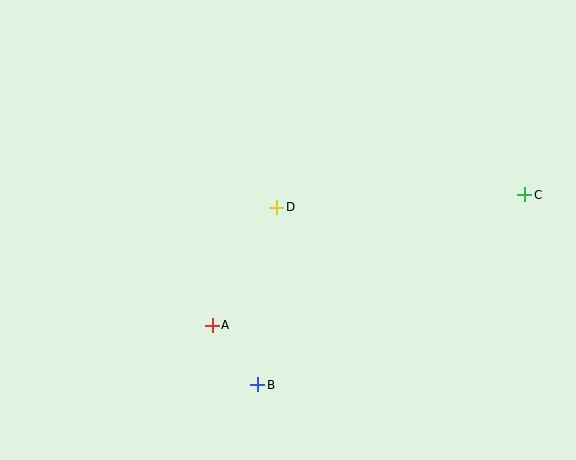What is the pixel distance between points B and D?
The distance between B and D is 179 pixels.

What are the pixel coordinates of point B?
Point B is at (258, 385).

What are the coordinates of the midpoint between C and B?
The midpoint between C and B is at (391, 290).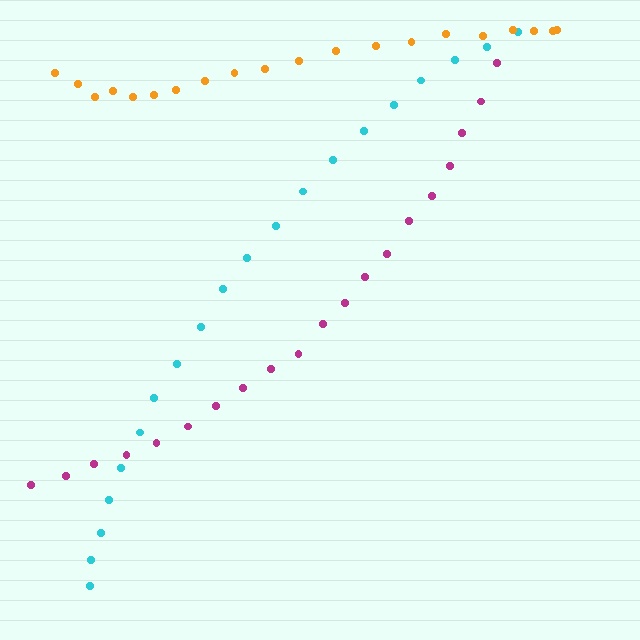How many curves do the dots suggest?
There are 3 distinct paths.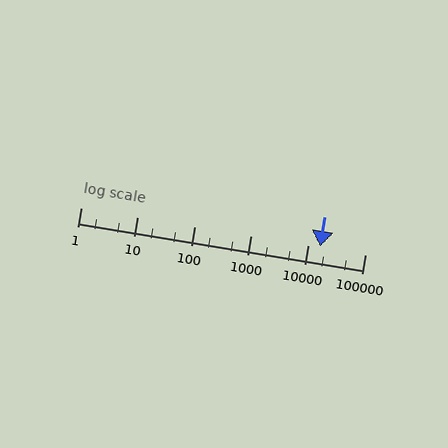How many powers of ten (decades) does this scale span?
The scale spans 5 decades, from 1 to 100000.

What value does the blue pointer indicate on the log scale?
The pointer indicates approximately 16000.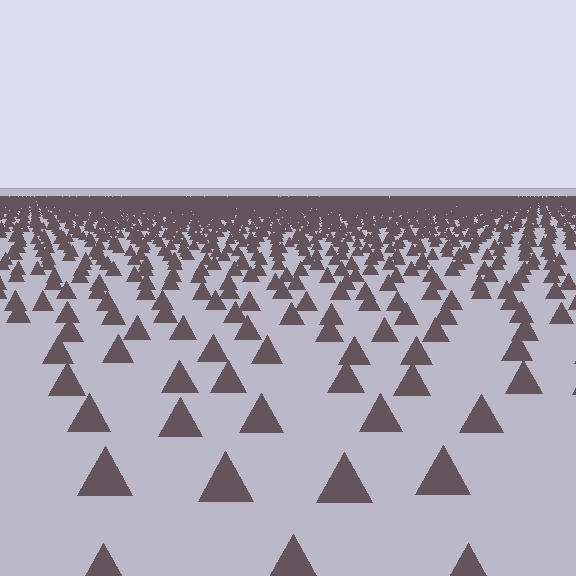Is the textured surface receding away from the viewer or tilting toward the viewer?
The surface is receding away from the viewer. Texture elements get smaller and denser toward the top.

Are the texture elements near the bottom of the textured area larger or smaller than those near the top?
Larger. Near the bottom, elements are closer to the viewer and appear at a bigger on-screen size.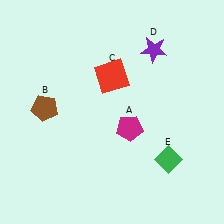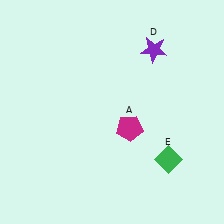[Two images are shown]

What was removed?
The red square (C), the brown pentagon (B) were removed in Image 2.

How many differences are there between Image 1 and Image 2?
There are 2 differences between the two images.